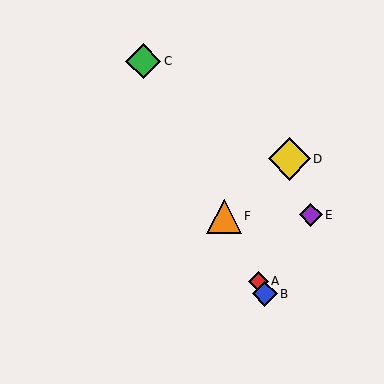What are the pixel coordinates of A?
Object A is at (258, 281).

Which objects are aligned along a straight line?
Objects A, B, C, F are aligned along a straight line.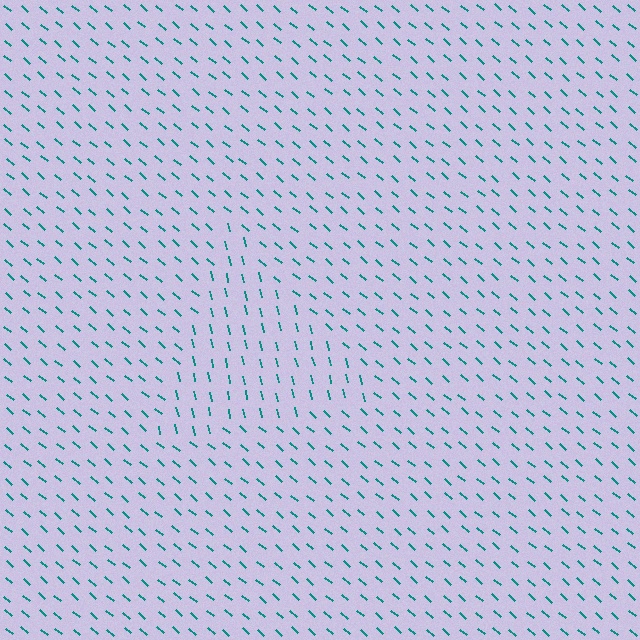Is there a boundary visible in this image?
Yes, there is a texture boundary formed by a change in line orientation.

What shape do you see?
I see a triangle.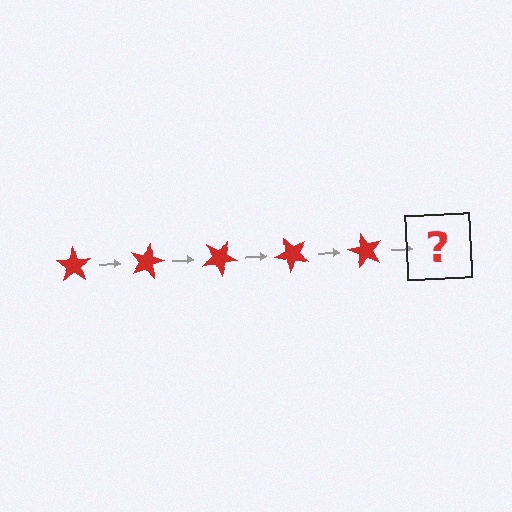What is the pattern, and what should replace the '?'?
The pattern is that the star rotates 15 degrees each step. The '?' should be a red star rotated 75 degrees.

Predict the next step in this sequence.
The next step is a red star rotated 75 degrees.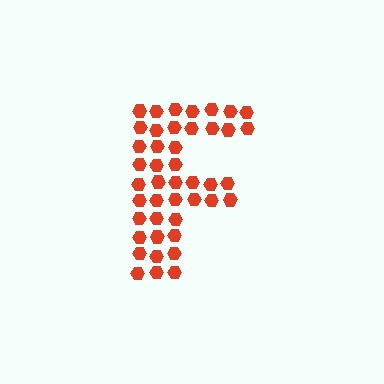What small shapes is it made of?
It is made of small hexagons.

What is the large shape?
The large shape is the letter F.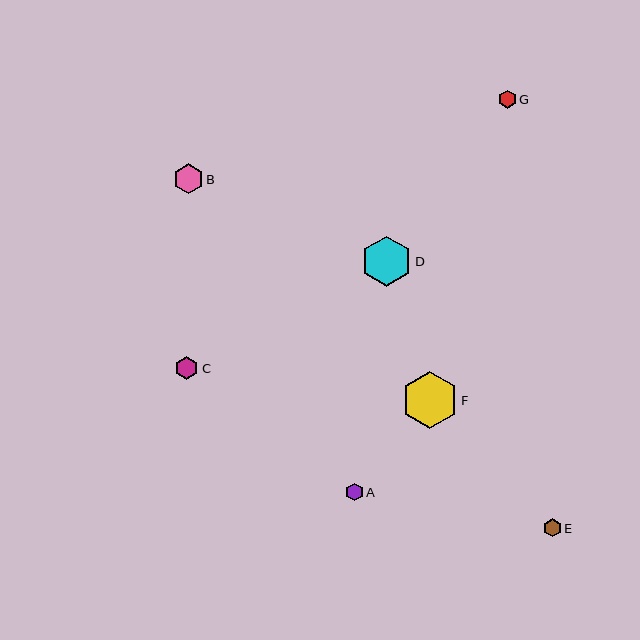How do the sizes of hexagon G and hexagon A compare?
Hexagon G and hexagon A are approximately the same size.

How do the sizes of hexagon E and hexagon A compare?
Hexagon E and hexagon A are approximately the same size.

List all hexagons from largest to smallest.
From largest to smallest: F, D, B, C, G, E, A.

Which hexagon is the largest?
Hexagon F is the largest with a size of approximately 57 pixels.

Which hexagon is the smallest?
Hexagon A is the smallest with a size of approximately 17 pixels.